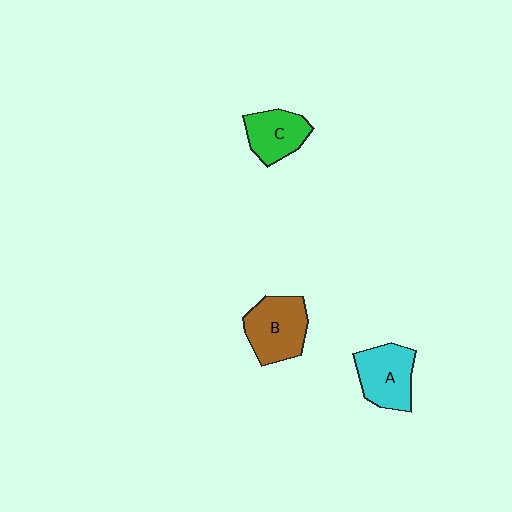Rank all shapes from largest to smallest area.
From largest to smallest: B (brown), A (cyan), C (green).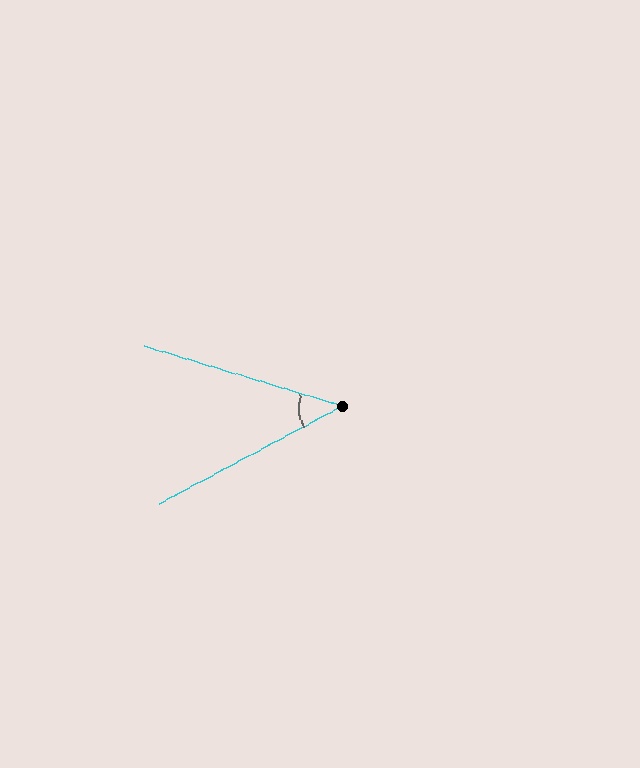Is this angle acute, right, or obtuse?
It is acute.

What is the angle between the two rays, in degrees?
Approximately 45 degrees.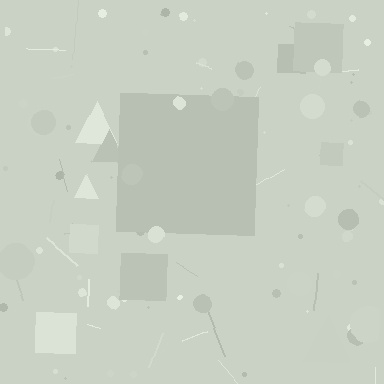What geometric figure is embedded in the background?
A square is embedded in the background.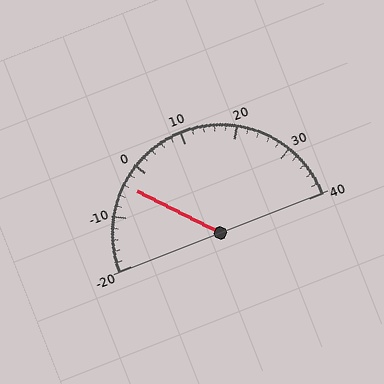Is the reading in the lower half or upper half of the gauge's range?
The reading is in the lower half of the range (-20 to 40).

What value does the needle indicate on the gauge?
The needle indicates approximately -4.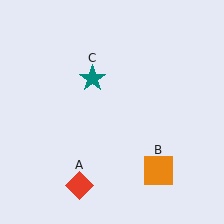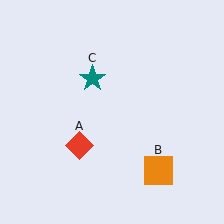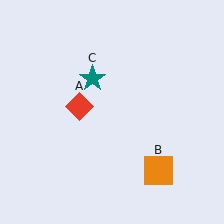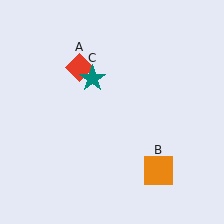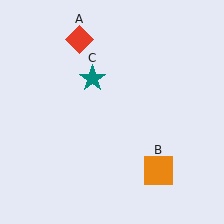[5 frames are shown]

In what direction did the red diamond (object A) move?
The red diamond (object A) moved up.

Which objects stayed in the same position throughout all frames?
Orange square (object B) and teal star (object C) remained stationary.